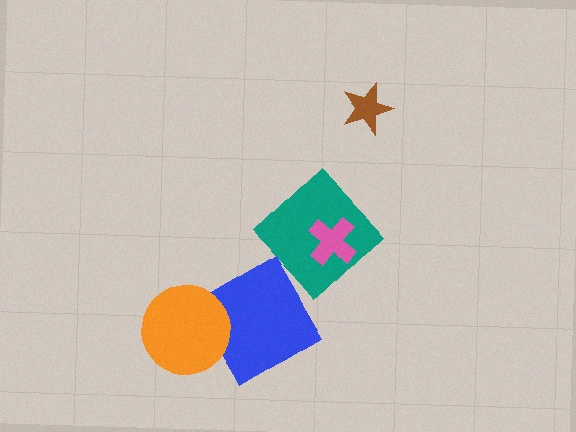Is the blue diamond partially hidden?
Yes, it is partially covered by another shape.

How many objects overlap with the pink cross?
1 object overlaps with the pink cross.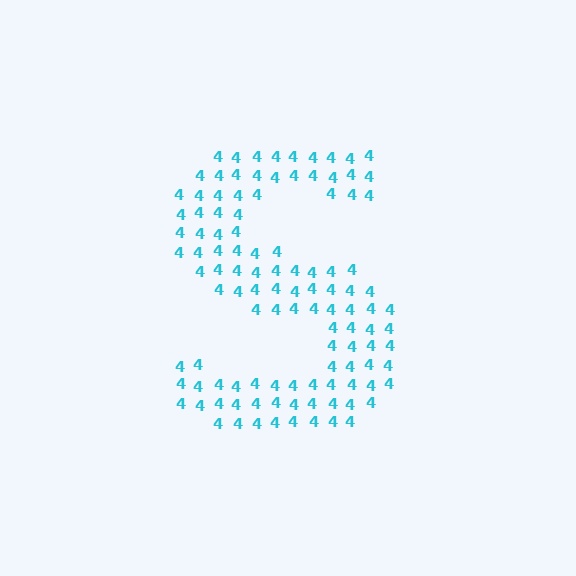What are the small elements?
The small elements are digit 4's.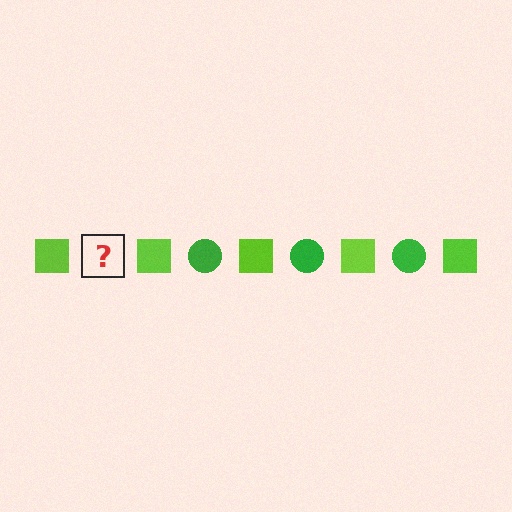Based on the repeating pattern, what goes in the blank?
The blank should be a green circle.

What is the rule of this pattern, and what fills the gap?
The rule is that the pattern alternates between lime square and green circle. The gap should be filled with a green circle.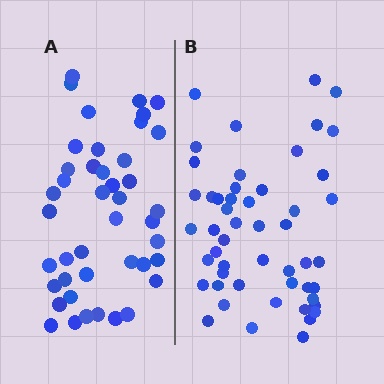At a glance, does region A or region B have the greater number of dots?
Region B (the right region) has more dots.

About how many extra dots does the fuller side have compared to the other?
Region B has roughly 8 or so more dots than region A.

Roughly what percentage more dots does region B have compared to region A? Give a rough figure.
About 20% more.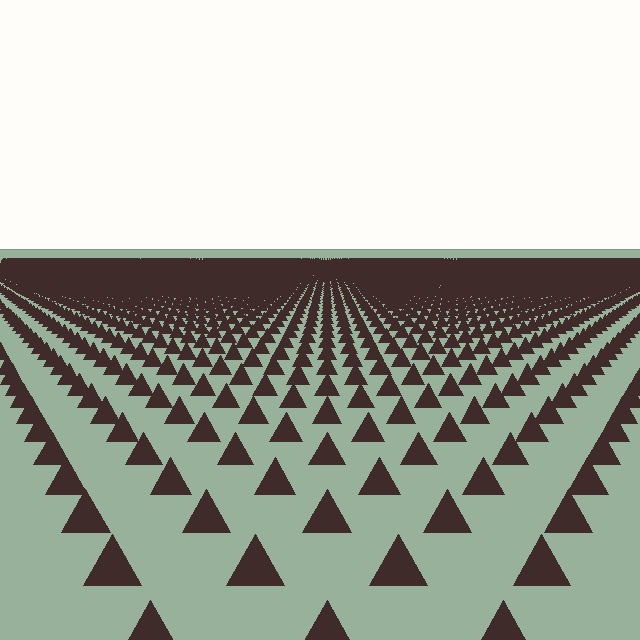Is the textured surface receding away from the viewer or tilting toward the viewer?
The surface is receding away from the viewer. Texture elements get smaller and denser toward the top.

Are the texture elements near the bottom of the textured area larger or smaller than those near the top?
Larger. Near the bottom, elements are closer to the viewer and appear at a bigger on-screen size.